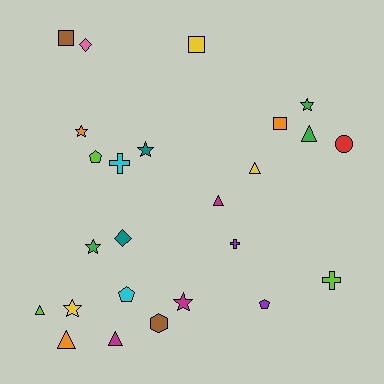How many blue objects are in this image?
There are no blue objects.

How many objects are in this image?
There are 25 objects.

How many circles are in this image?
There is 1 circle.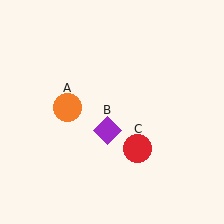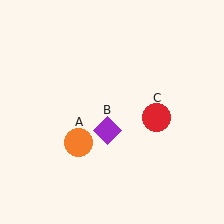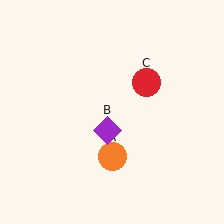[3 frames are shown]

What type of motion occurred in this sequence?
The orange circle (object A), red circle (object C) rotated counterclockwise around the center of the scene.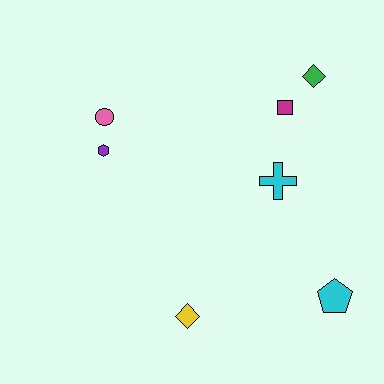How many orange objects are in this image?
There are no orange objects.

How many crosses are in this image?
There is 1 cross.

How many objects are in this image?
There are 7 objects.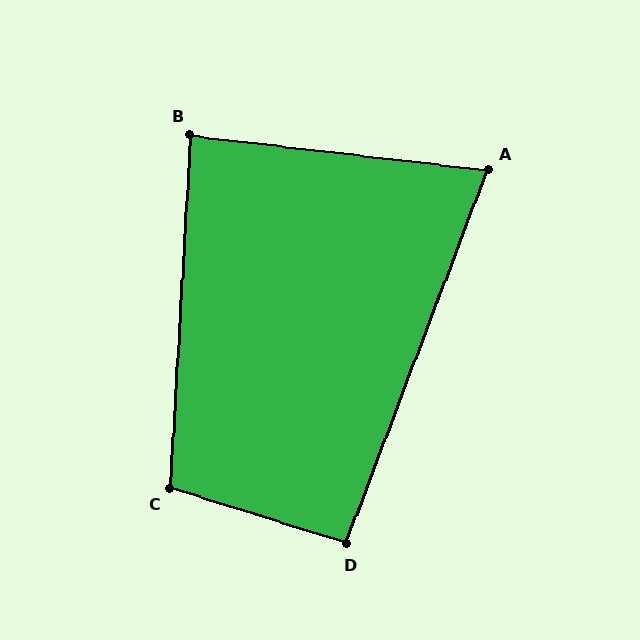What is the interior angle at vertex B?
Approximately 87 degrees (approximately right).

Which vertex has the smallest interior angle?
A, at approximately 76 degrees.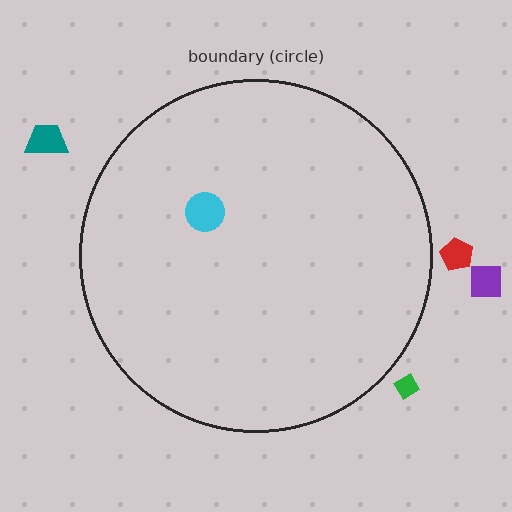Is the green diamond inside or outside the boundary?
Outside.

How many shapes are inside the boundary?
1 inside, 4 outside.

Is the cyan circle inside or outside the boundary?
Inside.